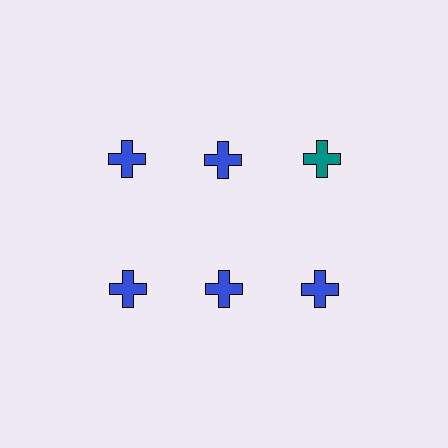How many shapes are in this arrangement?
There are 6 shapes arranged in a grid pattern.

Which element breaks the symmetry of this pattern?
The teal cross in the top row, center column breaks the symmetry. All other shapes are blue crosses.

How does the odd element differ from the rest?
It has a different color: teal instead of blue.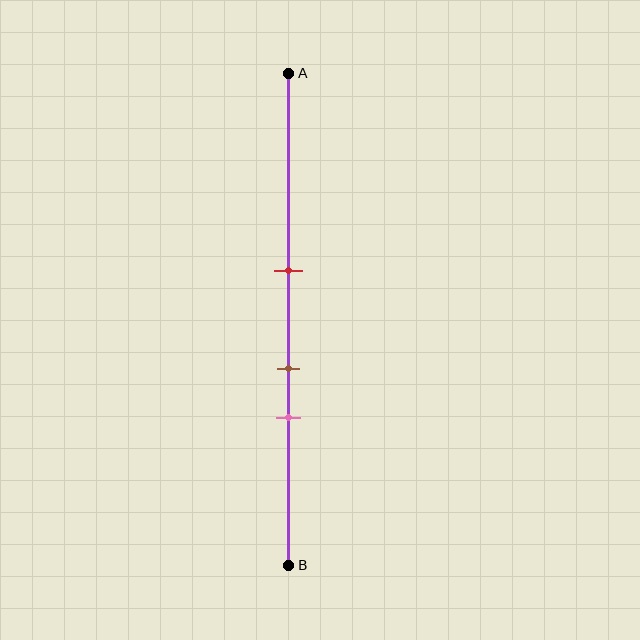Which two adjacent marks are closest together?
The brown and pink marks are the closest adjacent pair.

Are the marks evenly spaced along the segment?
Yes, the marks are approximately evenly spaced.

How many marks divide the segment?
There are 3 marks dividing the segment.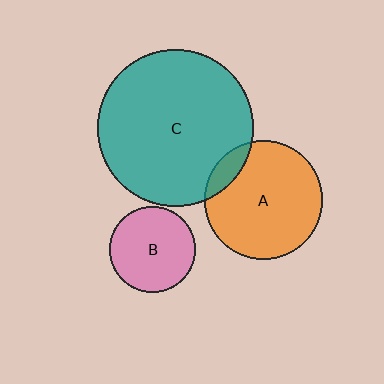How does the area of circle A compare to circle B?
Approximately 1.9 times.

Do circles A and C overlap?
Yes.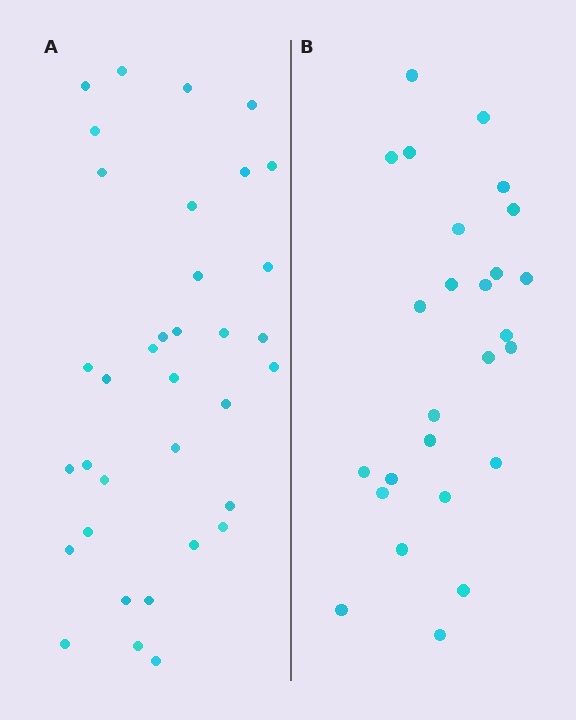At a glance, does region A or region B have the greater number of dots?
Region A (the left region) has more dots.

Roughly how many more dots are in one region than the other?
Region A has roughly 8 or so more dots than region B.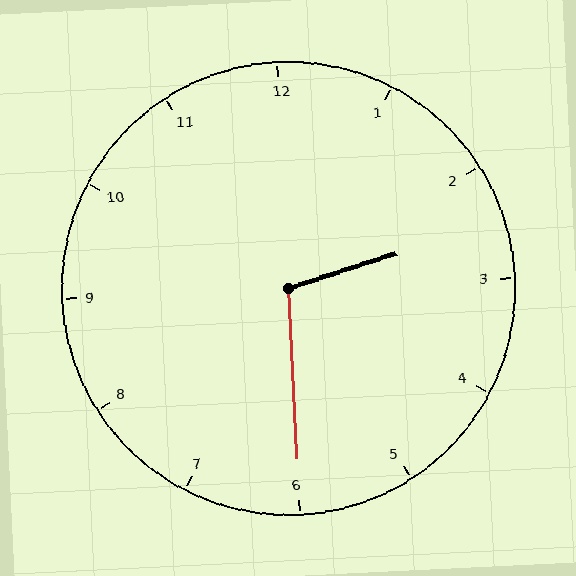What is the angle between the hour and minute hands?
Approximately 105 degrees.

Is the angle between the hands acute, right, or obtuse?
It is obtuse.